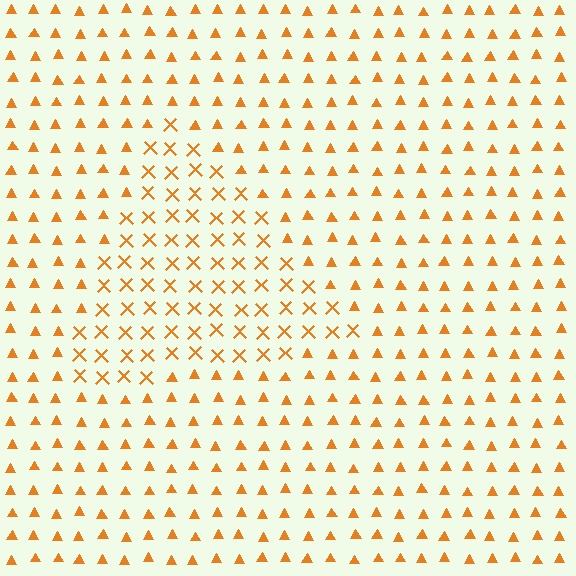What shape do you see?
I see a triangle.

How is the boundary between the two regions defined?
The boundary is defined by a change in element shape: X marks inside vs. triangles outside. All elements share the same color and spacing.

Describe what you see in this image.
The image is filled with small orange elements arranged in a uniform grid. A triangle-shaped region contains X marks, while the surrounding area contains triangles. The boundary is defined purely by the change in element shape.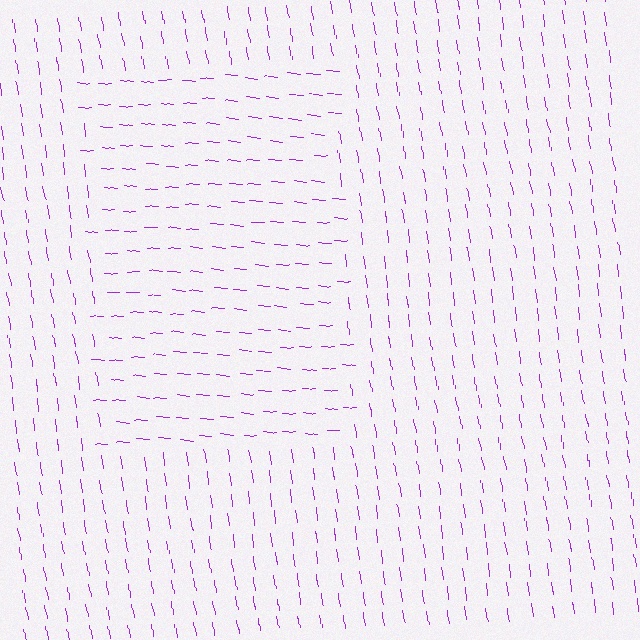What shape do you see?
I see a rectangle.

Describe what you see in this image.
The image is filled with small purple line segments. A rectangle region in the image has lines oriented differently from the surrounding lines, creating a visible texture boundary.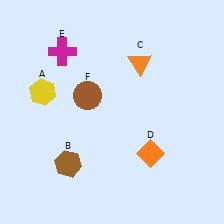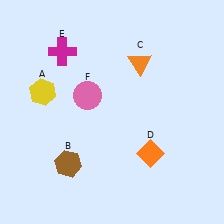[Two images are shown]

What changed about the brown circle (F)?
In Image 1, F is brown. In Image 2, it changed to pink.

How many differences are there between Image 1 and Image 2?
There is 1 difference between the two images.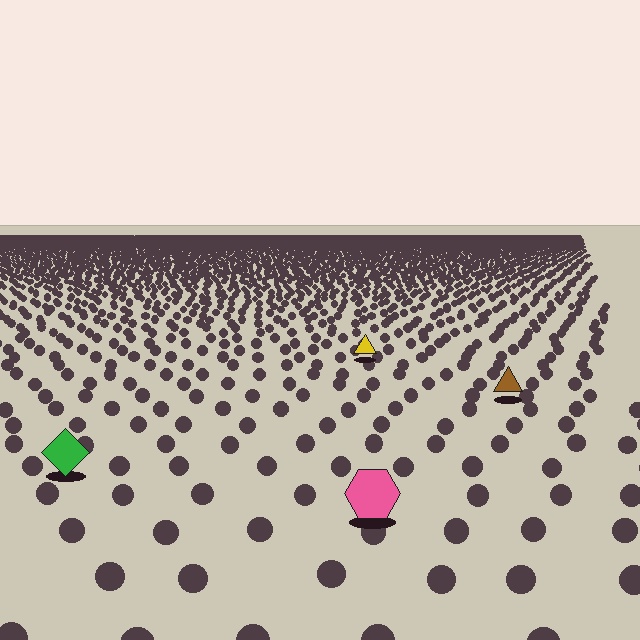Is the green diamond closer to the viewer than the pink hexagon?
No. The pink hexagon is closer — you can tell from the texture gradient: the ground texture is coarser near it.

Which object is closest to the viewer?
The pink hexagon is closest. The texture marks near it are larger and more spread out.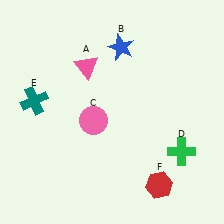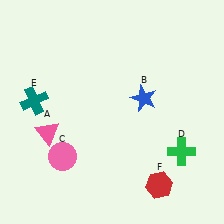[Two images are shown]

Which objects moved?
The objects that moved are: the pink triangle (A), the blue star (B), the pink circle (C).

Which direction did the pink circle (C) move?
The pink circle (C) moved down.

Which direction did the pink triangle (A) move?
The pink triangle (A) moved down.